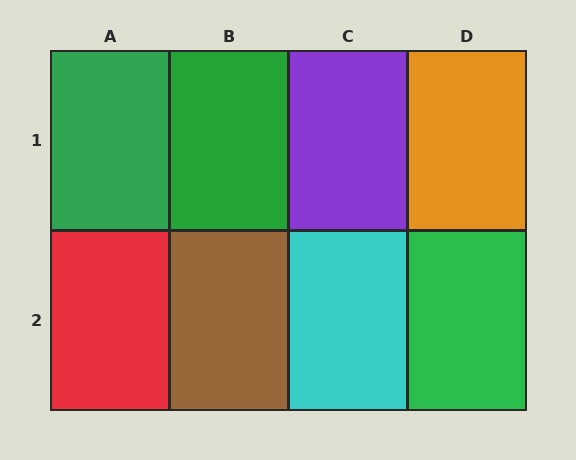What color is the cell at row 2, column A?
Red.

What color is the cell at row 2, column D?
Green.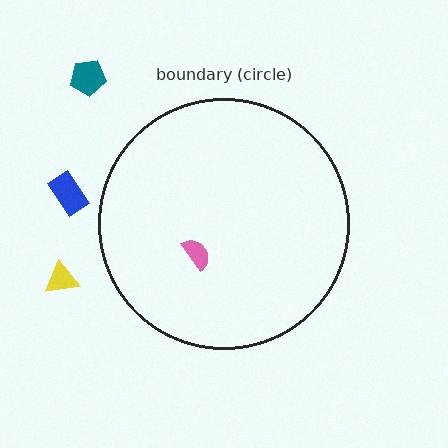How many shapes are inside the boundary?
1 inside, 3 outside.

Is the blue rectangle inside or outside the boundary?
Outside.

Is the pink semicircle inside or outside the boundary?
Inside.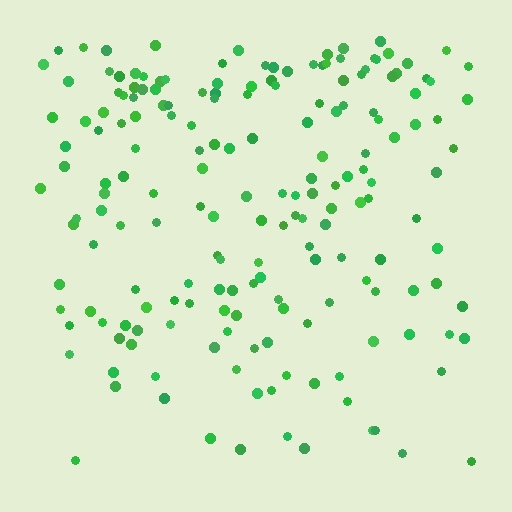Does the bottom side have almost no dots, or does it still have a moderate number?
Still a moderate number, just noticeably fewer than the top.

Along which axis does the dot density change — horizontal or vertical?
Vertical.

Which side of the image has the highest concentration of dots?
The top.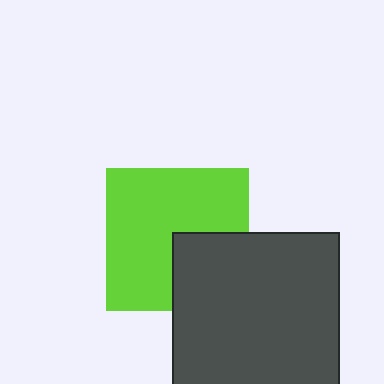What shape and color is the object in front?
The object in front is a dark gray square.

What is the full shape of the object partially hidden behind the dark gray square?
The partially hidden object is a lime square.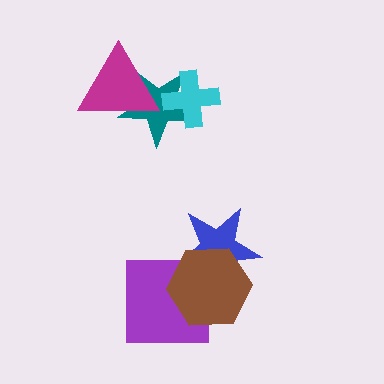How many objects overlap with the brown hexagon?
2 objects overlap with the brown hexagon.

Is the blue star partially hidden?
Yes, it is partially covered by another shape.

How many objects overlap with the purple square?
2 objects overlap with the purple square.